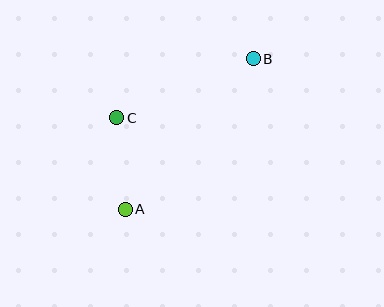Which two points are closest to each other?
Points A and C are closest to each other.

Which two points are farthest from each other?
Points A and B are farthest from each other.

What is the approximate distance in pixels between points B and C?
The distance between B and C is approximately 149 pixels.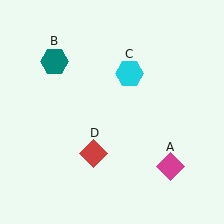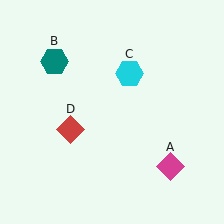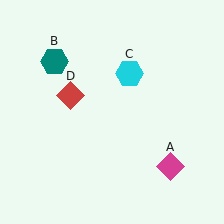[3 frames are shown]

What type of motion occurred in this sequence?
The red diamond (object D) rotated clockwise around the center of the scene.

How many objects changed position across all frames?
1 object changed position: red diamond (object D).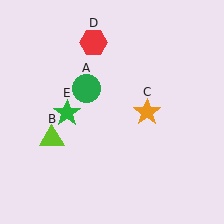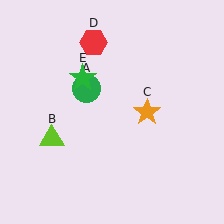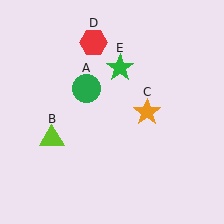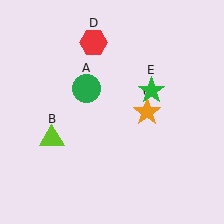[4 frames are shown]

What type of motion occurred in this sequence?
The green star (object E) rotated clockwise around the center of the scene.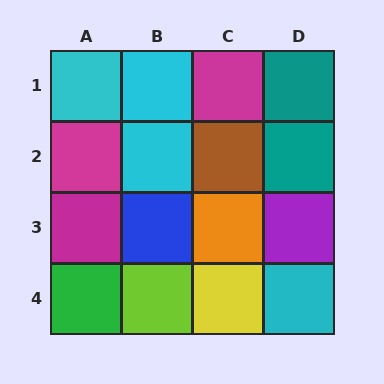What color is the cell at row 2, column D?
Teal.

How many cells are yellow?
1 cell is yellow.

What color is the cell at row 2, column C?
Brown.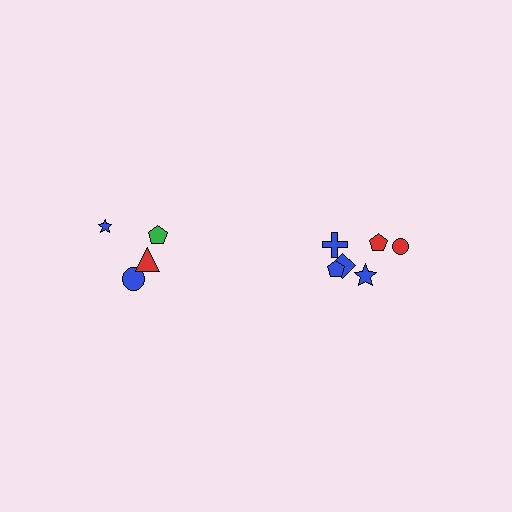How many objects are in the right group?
There are 6 objects.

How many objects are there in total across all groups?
There are 10 objects.